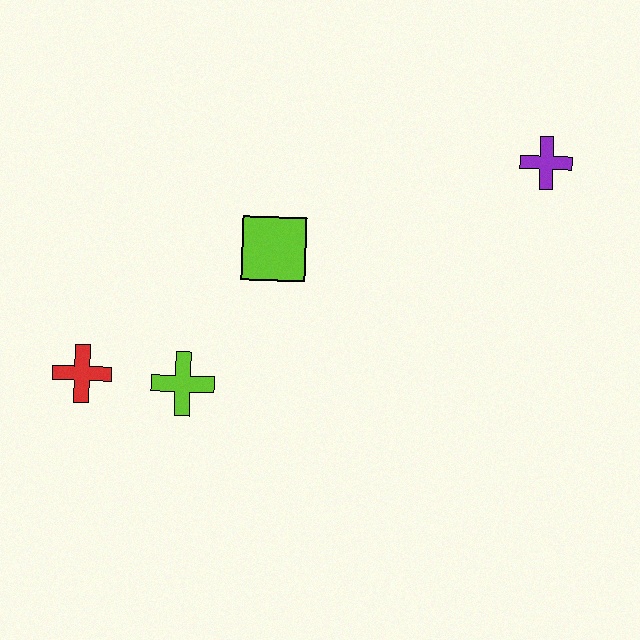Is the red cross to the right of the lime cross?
No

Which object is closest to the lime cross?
The red cross is closest to the lime cross.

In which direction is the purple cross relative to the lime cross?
The purple cross is to the right of the lime cross.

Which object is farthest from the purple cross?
The red cross is farthest from the purple cross.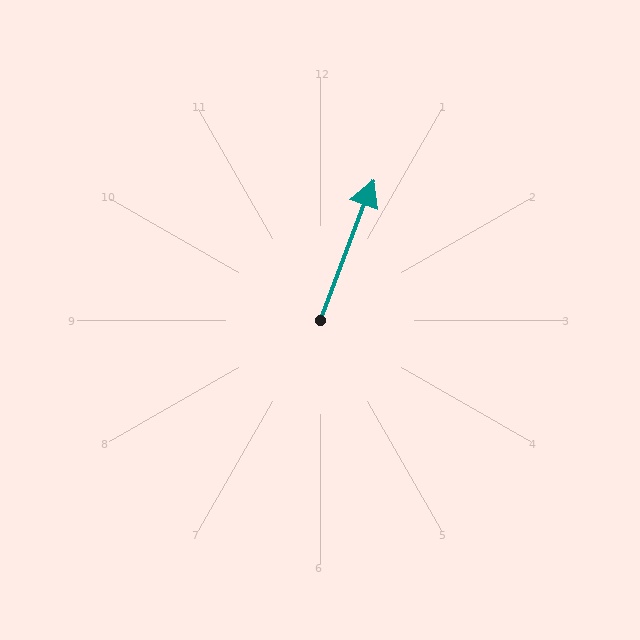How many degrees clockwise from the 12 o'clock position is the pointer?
Approximately 21 degrees.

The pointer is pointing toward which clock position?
Roughly 1 o'clock.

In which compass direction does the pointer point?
North.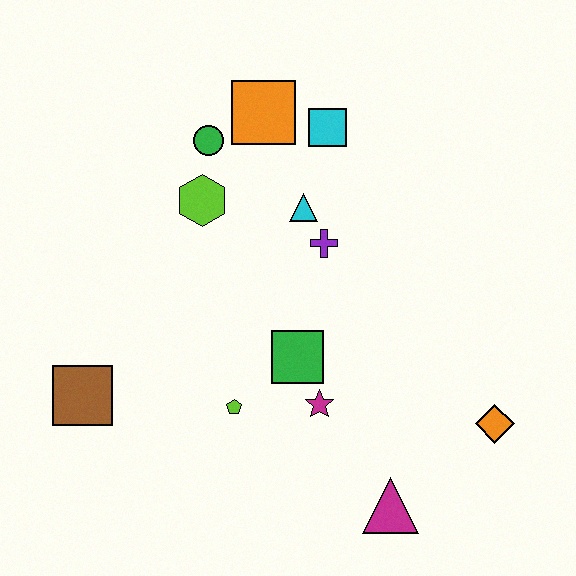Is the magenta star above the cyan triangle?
No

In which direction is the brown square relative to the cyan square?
The brown square is below the cyan square.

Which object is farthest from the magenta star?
The orange square is farthest from the magenta star.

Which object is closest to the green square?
The magenta star is closest to the green square.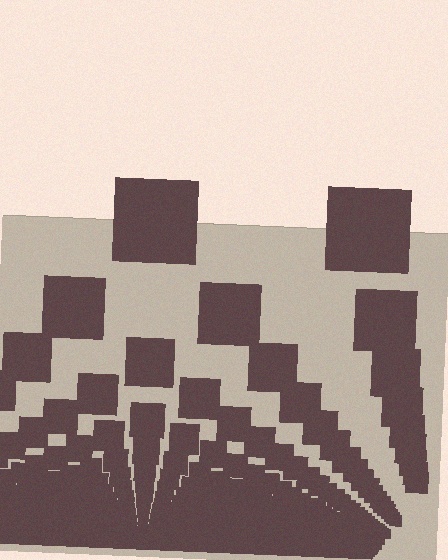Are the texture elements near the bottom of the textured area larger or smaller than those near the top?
Smaller. The gradient is inverted — elements near the bottom are smaller and denser.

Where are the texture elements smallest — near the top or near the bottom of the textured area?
Near the bottom.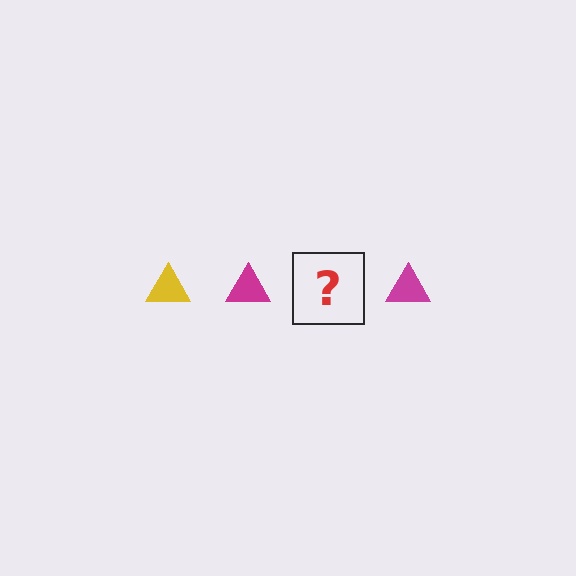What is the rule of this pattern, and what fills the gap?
The rule is that the pattern cycles through yellow, magenta triangles. The gap should be filled with a yellow triangle.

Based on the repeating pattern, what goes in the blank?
The blank should be a yellow triangle.